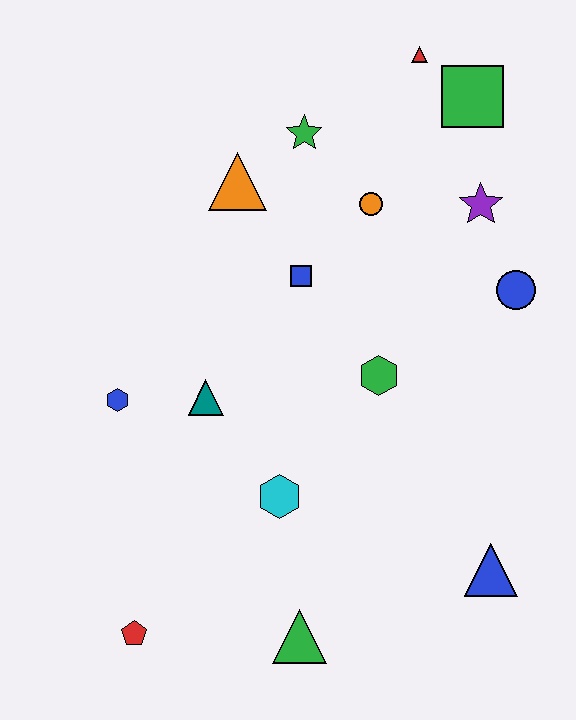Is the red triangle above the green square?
Yes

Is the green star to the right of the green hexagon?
No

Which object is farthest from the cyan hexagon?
The red triangle is farthest from the cyan hexagon.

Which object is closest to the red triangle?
The green square is closest to the red triangle.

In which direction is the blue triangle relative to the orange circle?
The blue triangle is below the orange circle.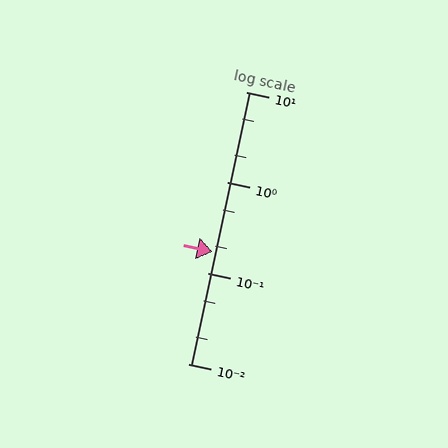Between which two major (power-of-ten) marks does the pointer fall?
The pointer is between 0.1 and 1.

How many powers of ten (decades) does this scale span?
The scale spans 3 decades, from 0.01 to 10.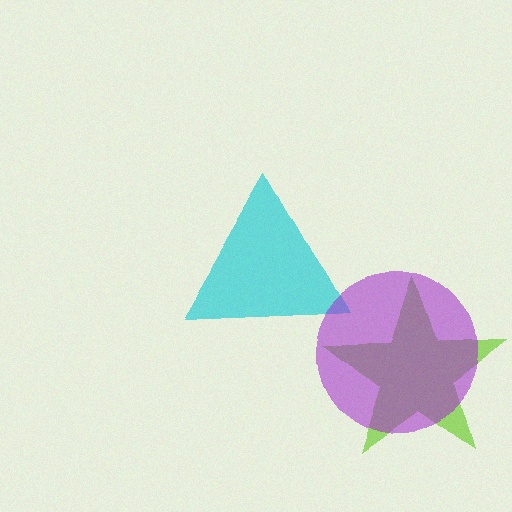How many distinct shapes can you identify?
There are 3 distinct shapes: a cyan triangle, a lime star, a purple circle.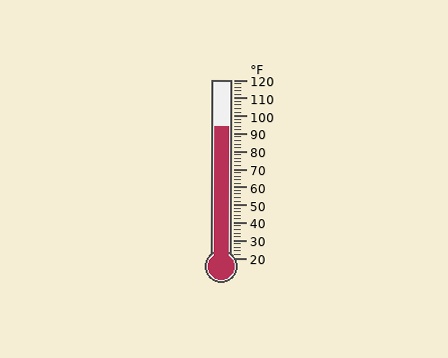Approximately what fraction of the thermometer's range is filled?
The thermometer is filled to approximately 75% of its range.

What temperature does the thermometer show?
The thermometer shows approximately 94°F.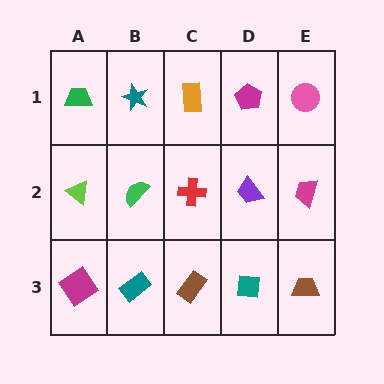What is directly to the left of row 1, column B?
A green trapezoid.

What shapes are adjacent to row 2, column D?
A magenta pentagon (row 1, column D), a teal square (row 3, column D), a red cross (row 2, column C), a magenta trapezoid (row 2, column E).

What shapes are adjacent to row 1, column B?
A green semicircle (row 2, column B), a green trapezoid (row 1, column A), an orange rectangle (row 1, column C).